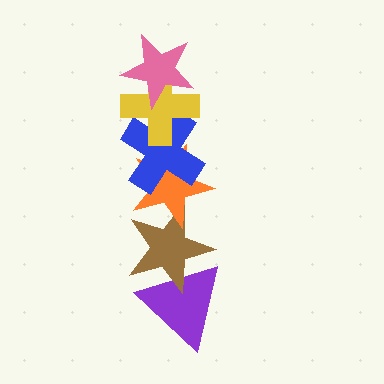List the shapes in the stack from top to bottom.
From top to bottom: the pink star, the yellow cross, the blue cross, the orange star, the brown star, the purple triangle.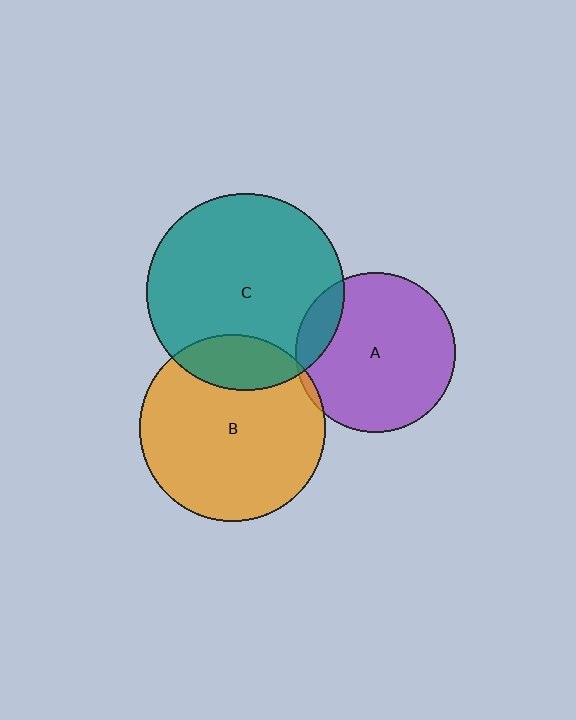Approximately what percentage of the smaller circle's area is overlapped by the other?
Approximately 20%.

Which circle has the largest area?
Circle C (teal).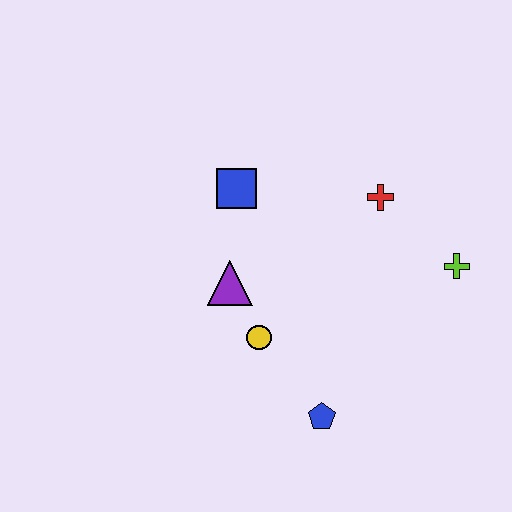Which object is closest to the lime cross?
The red cross is closest to the lime cross.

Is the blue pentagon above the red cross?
No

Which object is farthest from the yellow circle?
The lime cross is farthest from the yellow circle.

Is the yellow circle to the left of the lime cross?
Yes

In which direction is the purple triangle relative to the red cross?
The purple triangle is to the left of the red cross.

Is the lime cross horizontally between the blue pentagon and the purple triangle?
No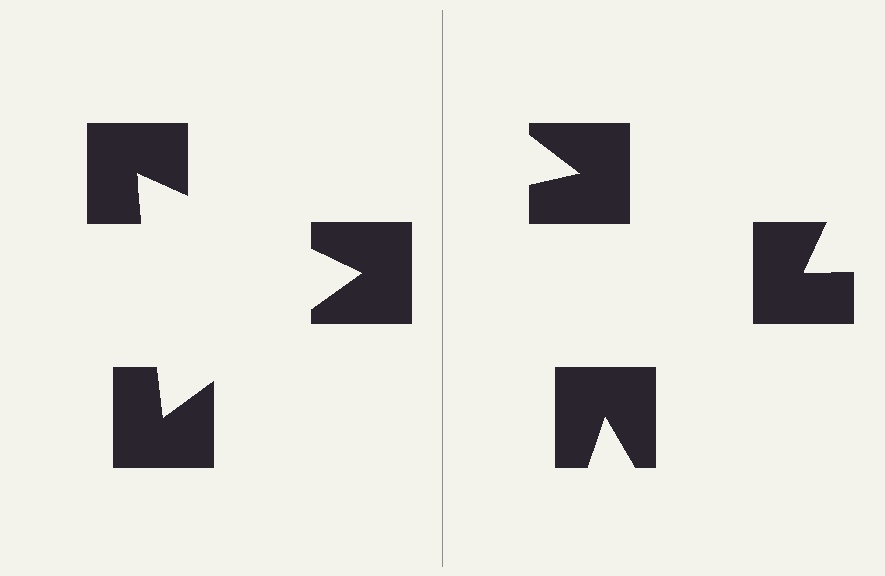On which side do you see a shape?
An illusory triangle appears on the left side. On the right side the wedge cuts are rotated, so no coherent shape forms.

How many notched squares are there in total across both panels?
6 — 3 on each side.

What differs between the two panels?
The notched squares are positioned identically on both sides; only the wedge orientations differ. On the left they align to a triangle; on the right they are misaligned.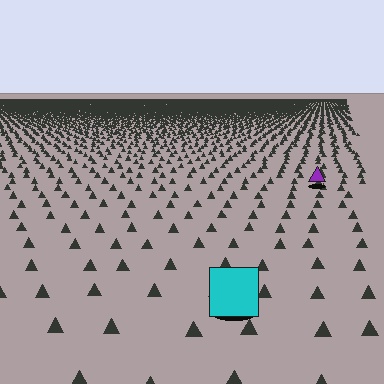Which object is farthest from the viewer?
The purple triangle is farthest from the viewer. It appears smaller and the ground texture around it is denser.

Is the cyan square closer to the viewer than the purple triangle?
Yes. The cyan square is closer — you can tell from the texture gradient: the ground texture is coarser near it.